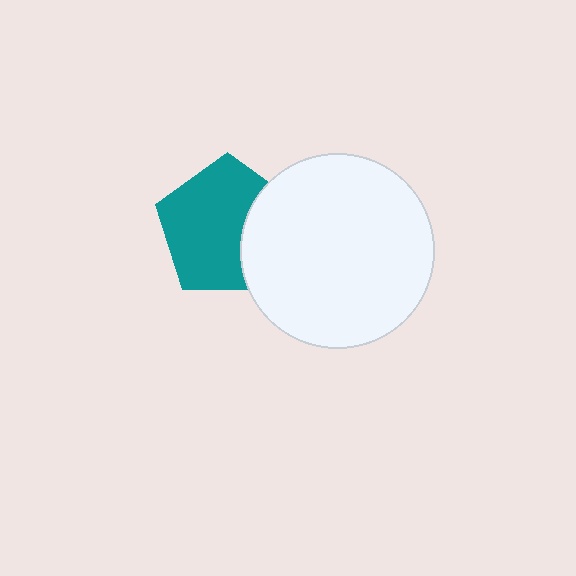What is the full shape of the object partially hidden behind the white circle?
The partially hidden object is a teal pentagon.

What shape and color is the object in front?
The object in front is a white circle.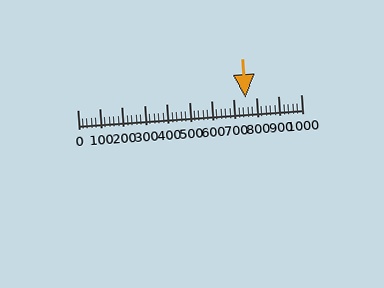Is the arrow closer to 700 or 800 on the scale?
The arrow is closer to 800.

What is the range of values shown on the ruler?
The ruler shows values from 0 to 1000.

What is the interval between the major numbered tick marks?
The major tick marks are spaced 100 units apart.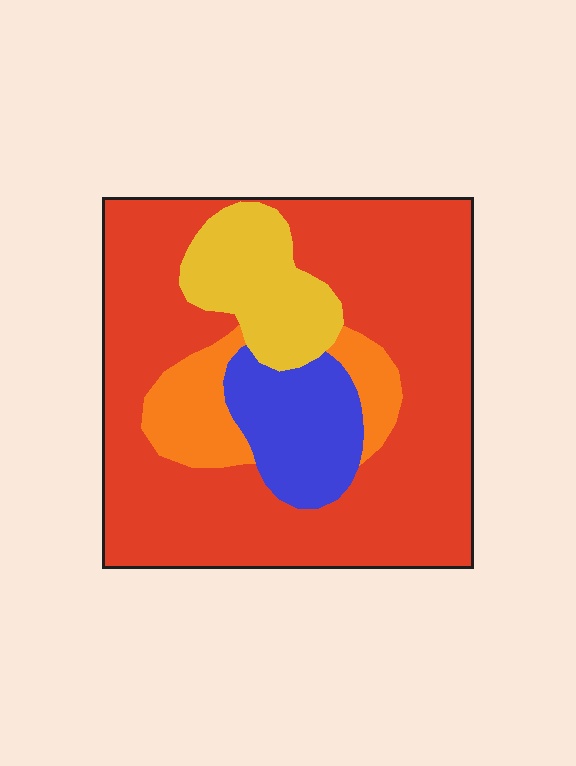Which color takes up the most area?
Red, at roughly 65%.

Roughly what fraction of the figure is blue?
Blue covers 12% of the figure.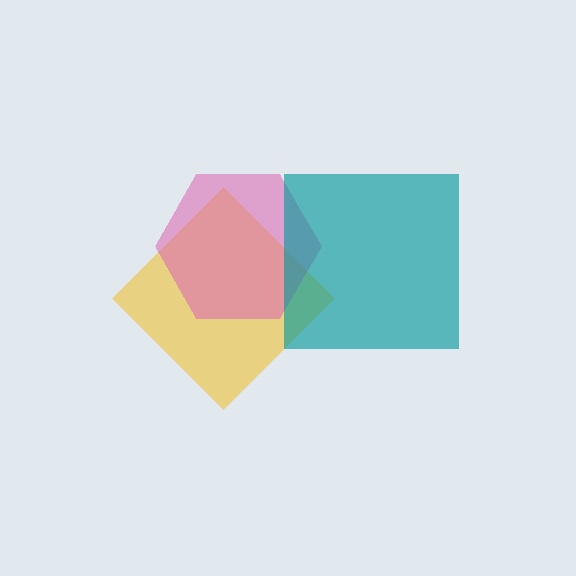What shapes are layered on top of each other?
The layered shapes are: a yellow diamond, a pink hexagon, a teal square.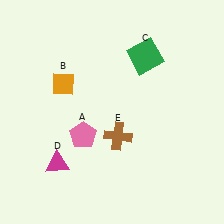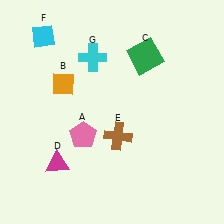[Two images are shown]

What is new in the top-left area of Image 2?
A cyan cross (G) was added in the top-left area of Image 2.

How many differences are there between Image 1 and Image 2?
There are 2 differences between the two images.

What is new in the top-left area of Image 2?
A cyan diamond (F) was added in the top-left area of Image 2.